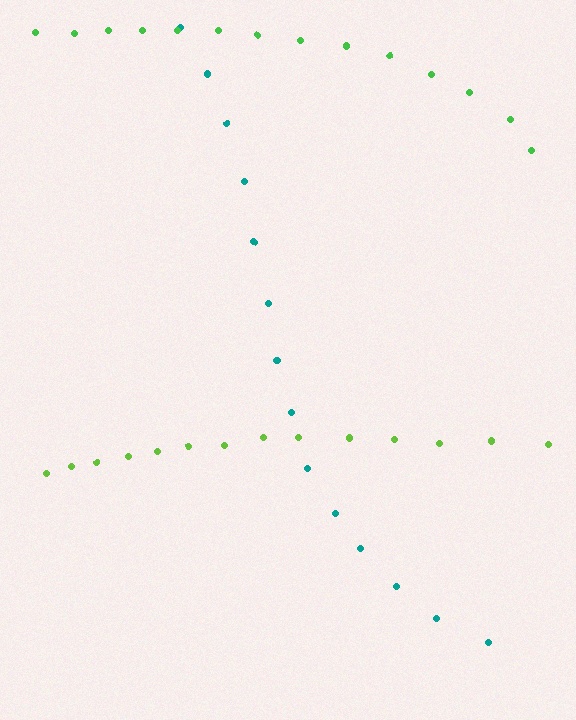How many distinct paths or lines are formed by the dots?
There are 3 distinct paths.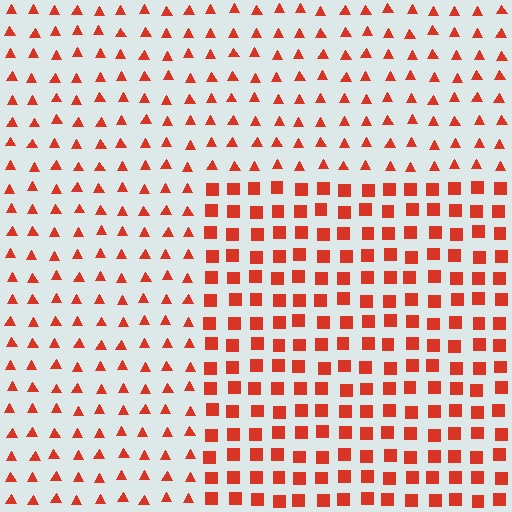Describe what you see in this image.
The image is filled with small red elements arranged in a uniform grid. A rectangle-shaped region contains squares, while the surrounding area contains triangles. The boundary is defined purely by the change in element shape.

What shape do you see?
I see a rectangle.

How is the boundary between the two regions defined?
The boundary is defined by a change in element shape: squares inside vs. triangles outside. All elements share the same color and spacing.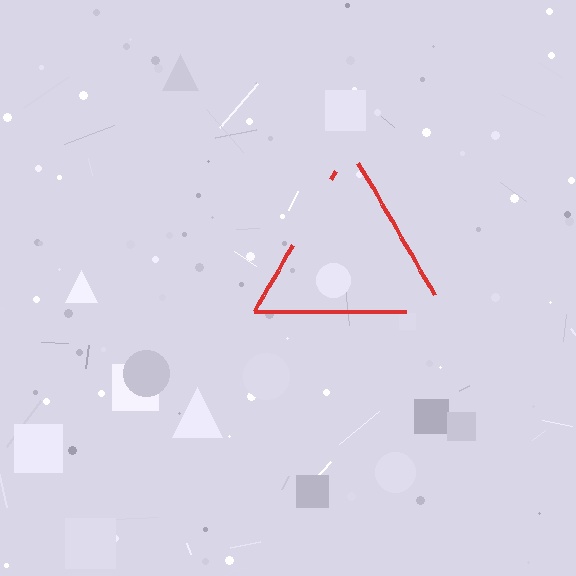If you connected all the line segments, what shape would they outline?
They would outline a triangle.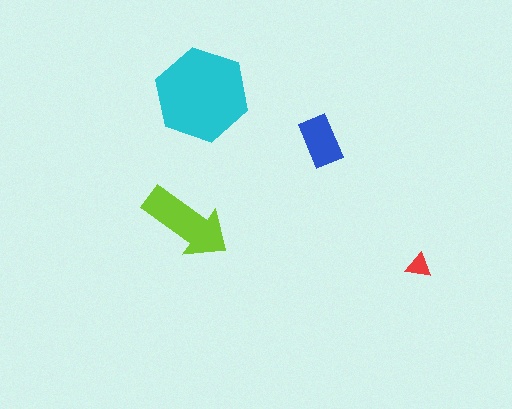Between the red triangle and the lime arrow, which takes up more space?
The lime arrow.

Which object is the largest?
The cyan hexagon.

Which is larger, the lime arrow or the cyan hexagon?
The cyan hexagon.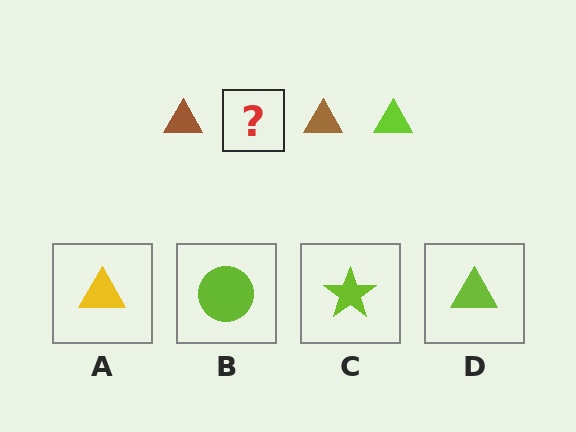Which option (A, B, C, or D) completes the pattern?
D.